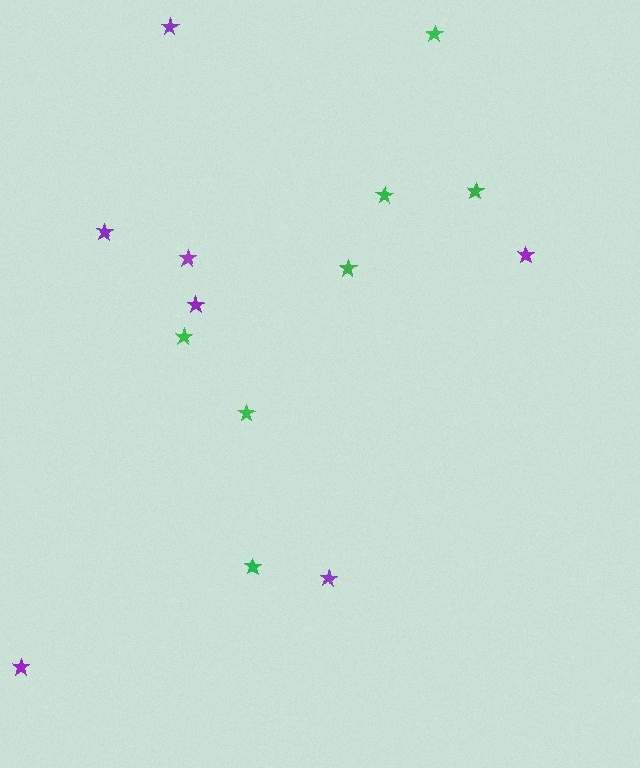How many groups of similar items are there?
There are 2 groups: one group of purple stars (7) and one group of green stars (7).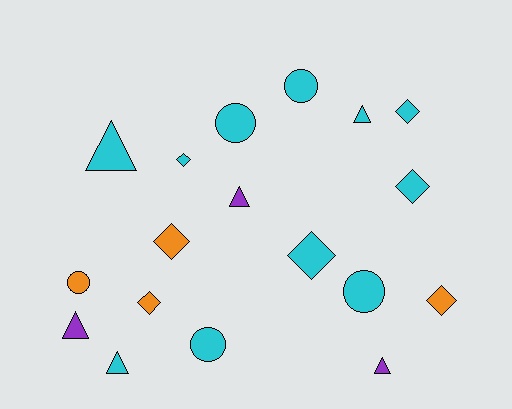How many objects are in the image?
There are 18 objects.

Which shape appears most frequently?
Diamond, with 7 objects.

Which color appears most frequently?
Cyan, with 11 objects.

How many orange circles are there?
There is 1 orange circle.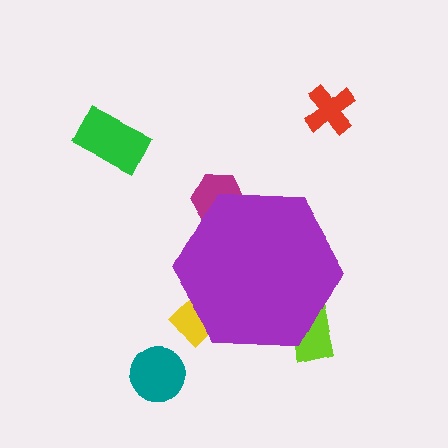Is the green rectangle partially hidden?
No, the green rectangle is fully visible.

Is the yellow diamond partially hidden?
Yes, the yellow diamond is partially hidden behind the purple hexagon.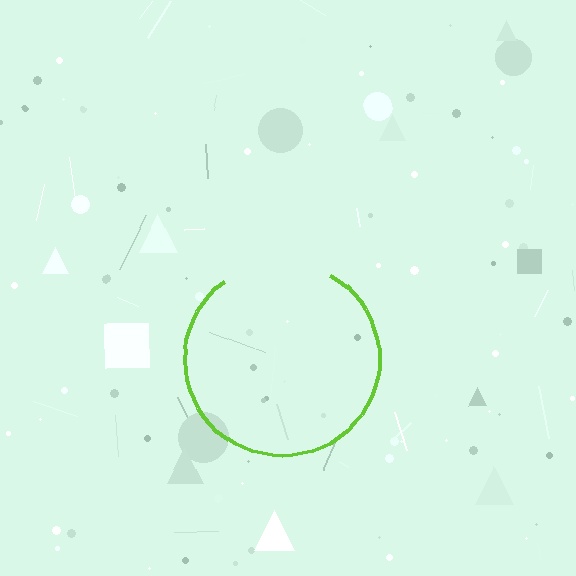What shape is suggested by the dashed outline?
The dashed outline suggests a circle.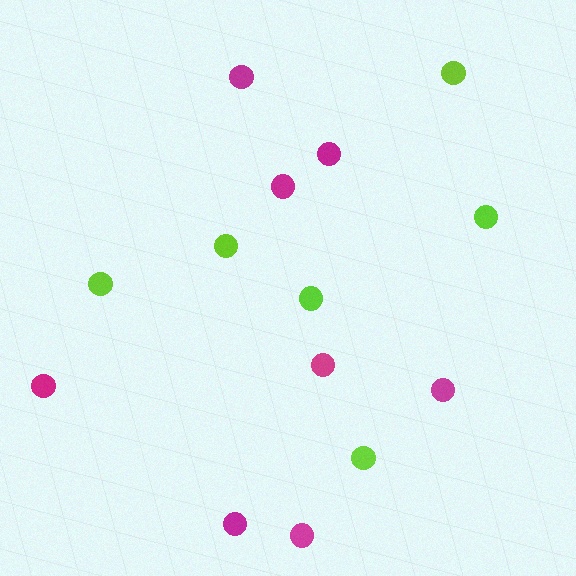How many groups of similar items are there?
There are 2 groups: one group of lime circles (6) and one group of magenta circles (8).